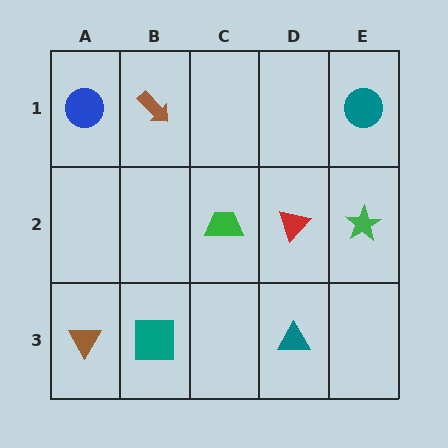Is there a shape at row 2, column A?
No, that cell is empty.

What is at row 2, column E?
A green star.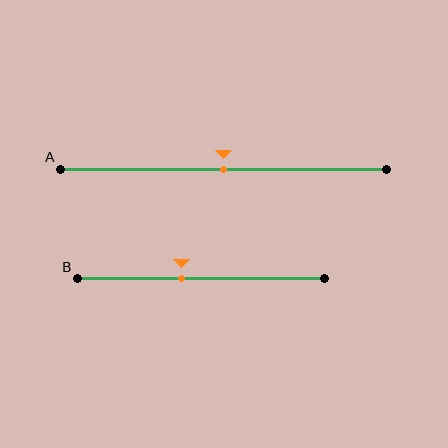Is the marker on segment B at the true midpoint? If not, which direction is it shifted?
No, the marker on segment B is shifted to the left by about 8% of the segment length.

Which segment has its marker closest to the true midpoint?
Segment A has its marker closest to the true midpoint.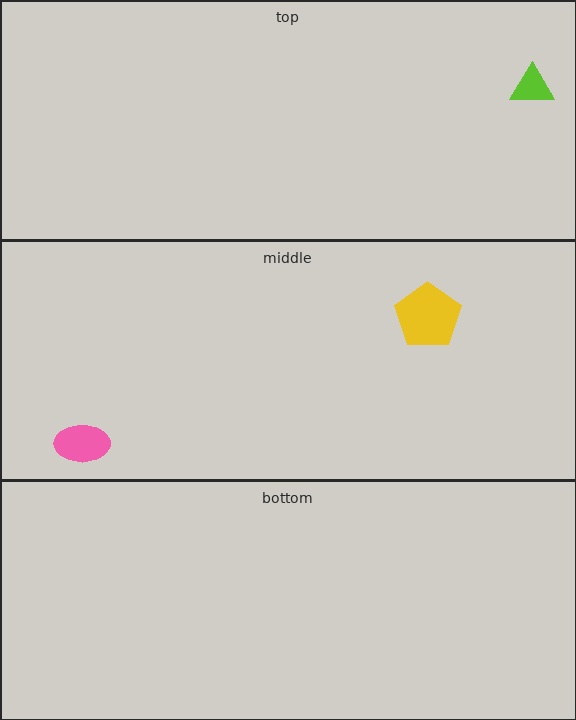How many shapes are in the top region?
1.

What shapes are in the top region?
The lime triangle.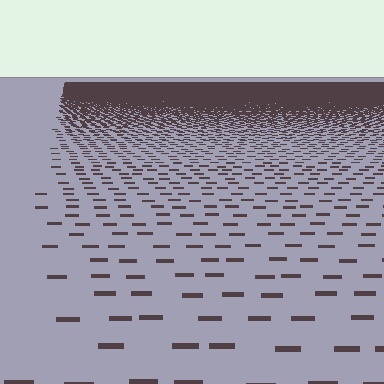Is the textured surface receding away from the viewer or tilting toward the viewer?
The surface is receding away from the viewer. Texture elements get smaller and denser toward the top.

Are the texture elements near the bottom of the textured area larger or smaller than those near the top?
Larger. Near the bottom, elements are closer to the viewer and appear at a bigger on-screen size.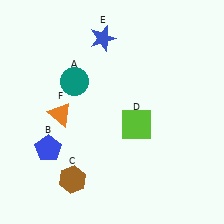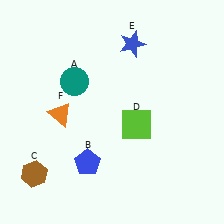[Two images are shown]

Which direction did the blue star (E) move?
The blue star (E) moved right.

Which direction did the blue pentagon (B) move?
The blue pentagon (B) moved right.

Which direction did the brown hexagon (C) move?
The brown hexagon (C) moved left.